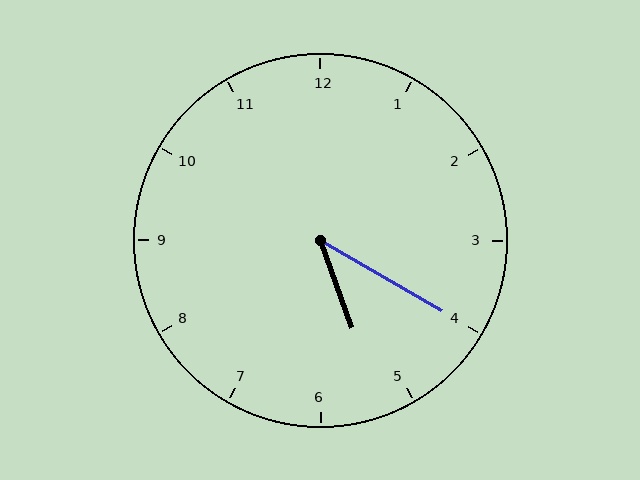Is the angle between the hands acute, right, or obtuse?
It is acute.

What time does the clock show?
5:20.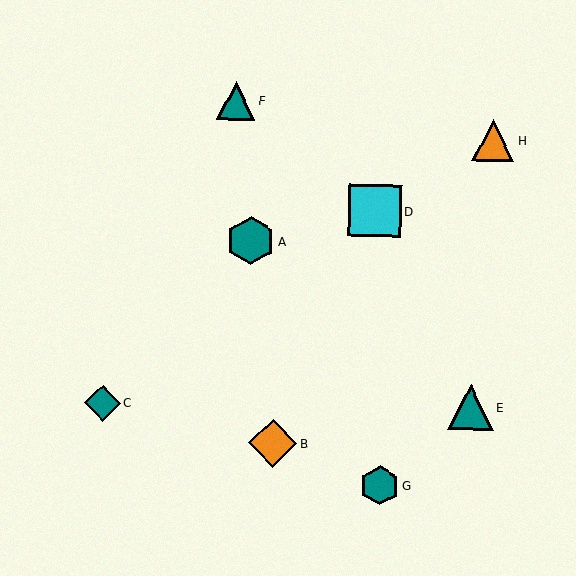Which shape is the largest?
The cyan square (labeled D) is the largest.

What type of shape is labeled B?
Shape B is an orange diamond.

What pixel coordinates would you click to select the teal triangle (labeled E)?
Click at (471, 407) to select the teal triangle E.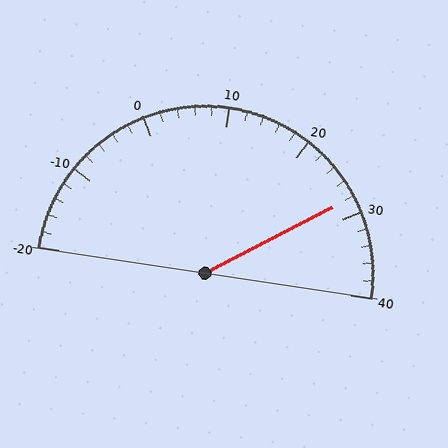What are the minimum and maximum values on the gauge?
The gauge ranges from -20 to 40.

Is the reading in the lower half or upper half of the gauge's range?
The reading is in the upper half of the range (-20 to 40).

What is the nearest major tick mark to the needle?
The nearest major tick mark is 30.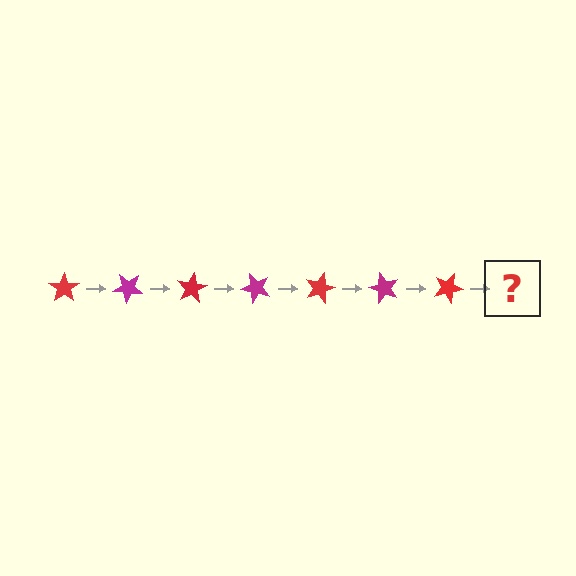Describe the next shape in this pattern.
It should be a magenta star, rotated 280 degrees from the start.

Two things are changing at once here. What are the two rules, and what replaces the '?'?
The two rules are that it rotates 40 degrees each step and the color cycles through red and magenta. The '?' should be a magenta star, rotated 280 degrees from the start.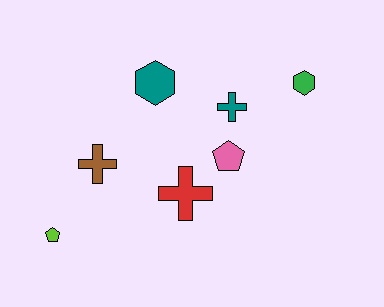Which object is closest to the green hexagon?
The teal cross is closest to the green hexagon.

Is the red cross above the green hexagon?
No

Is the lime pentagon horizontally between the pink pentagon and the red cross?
No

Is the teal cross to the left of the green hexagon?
Yes